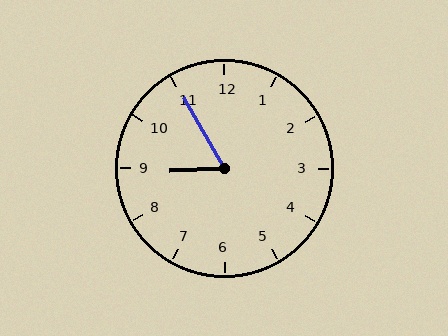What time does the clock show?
8:55.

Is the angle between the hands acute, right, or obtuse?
It is acute.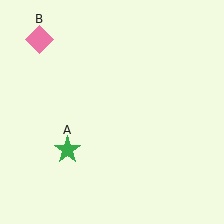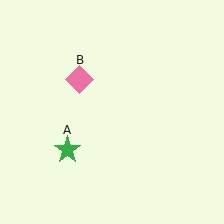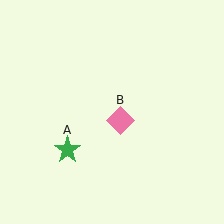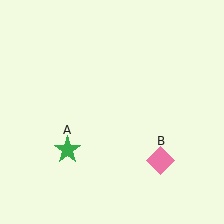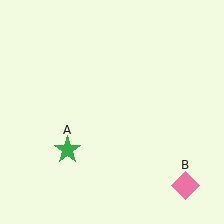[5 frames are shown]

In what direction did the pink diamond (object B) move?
The pink diamond (object B) moved down and to the right.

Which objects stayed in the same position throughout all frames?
Green star (object A) remained stationary.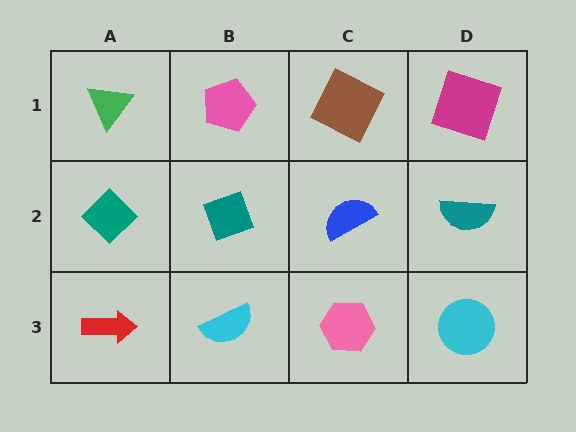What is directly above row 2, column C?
A brown square.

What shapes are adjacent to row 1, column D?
A teal semicircle (row 2, column D), a brown square (row 1, column C).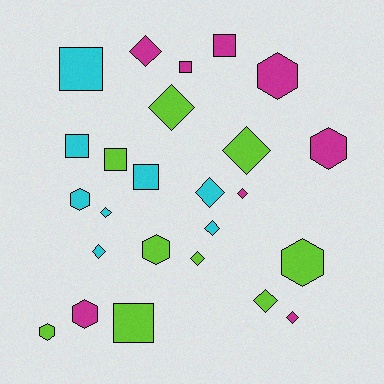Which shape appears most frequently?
Diamond, with 11 objects.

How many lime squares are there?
There are 2 lime squares.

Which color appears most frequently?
Lime, with 9 objects.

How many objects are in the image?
There are 25 objects.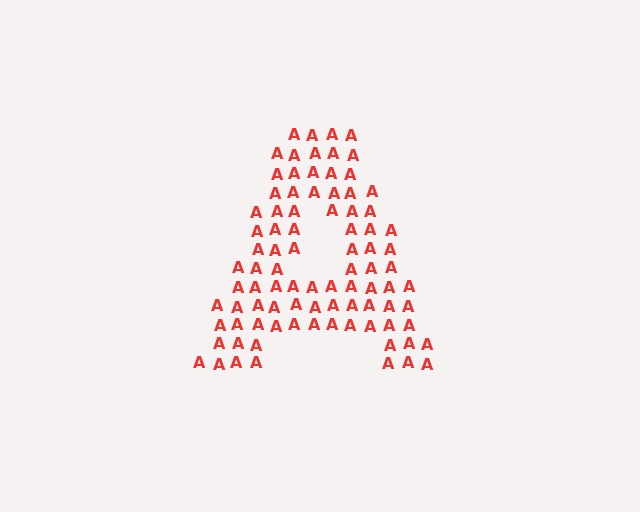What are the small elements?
The small elements are letter A's.